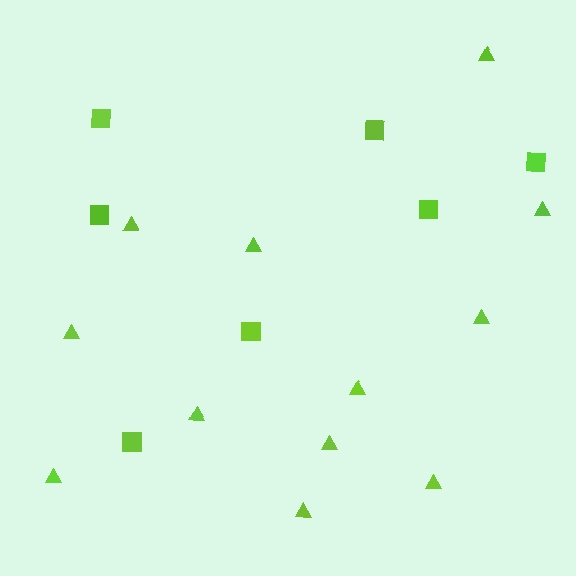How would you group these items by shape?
There are 2 groups: one group of triangles (12) and one group of squares (7).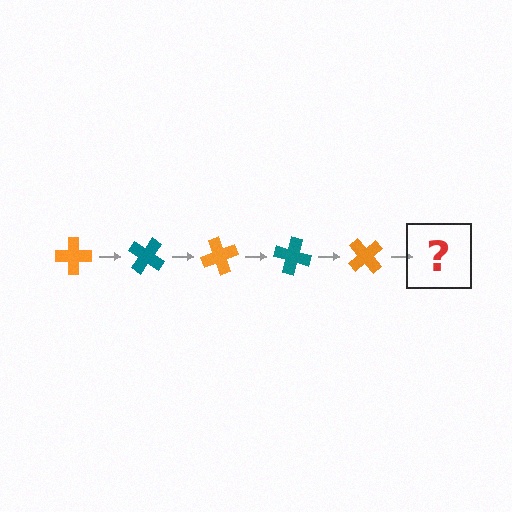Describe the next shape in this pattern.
It should be a teal cross, rotated 175 degrees from the start.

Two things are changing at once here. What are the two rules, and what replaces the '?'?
The two rules are that it rotates 35 degrees each step and the color cycles through orange and teal. The '?' should be a teal cross, rotated 175 degrees from the start.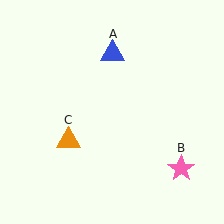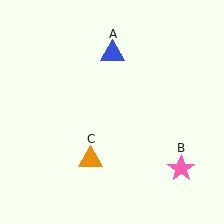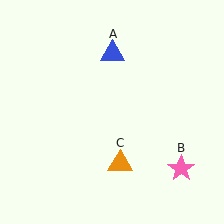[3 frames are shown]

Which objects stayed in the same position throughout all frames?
Blue triangle (object A) and pink star (object B) remained stationary.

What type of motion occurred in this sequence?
The orange triangle (object C) rotated counterclockwise around the center of the scene.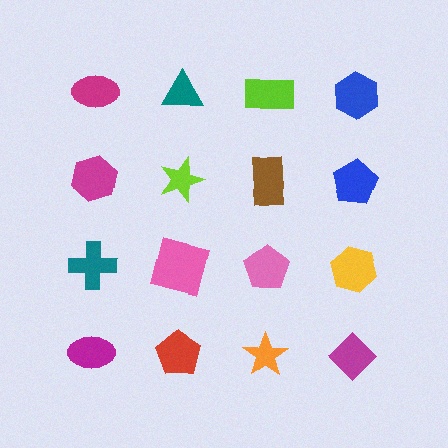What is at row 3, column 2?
A pink square.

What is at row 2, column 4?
A blue pentagon.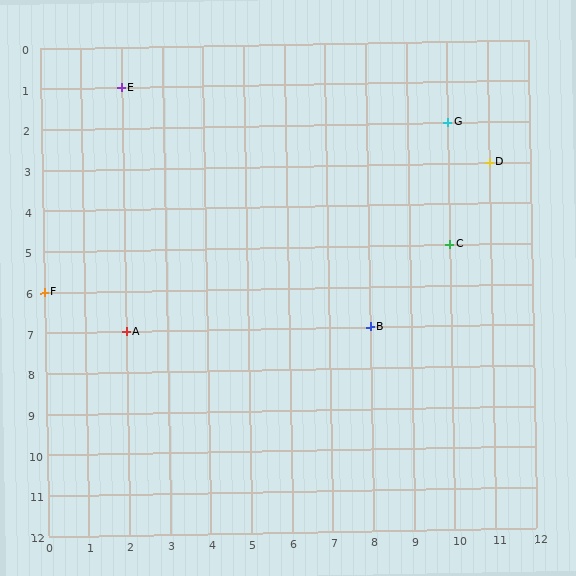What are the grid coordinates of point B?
Point B is at grid coordinates (8, 7).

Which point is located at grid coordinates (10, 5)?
Point C is at (10, 5).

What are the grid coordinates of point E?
Point E is at grid coordinates (2, 1).